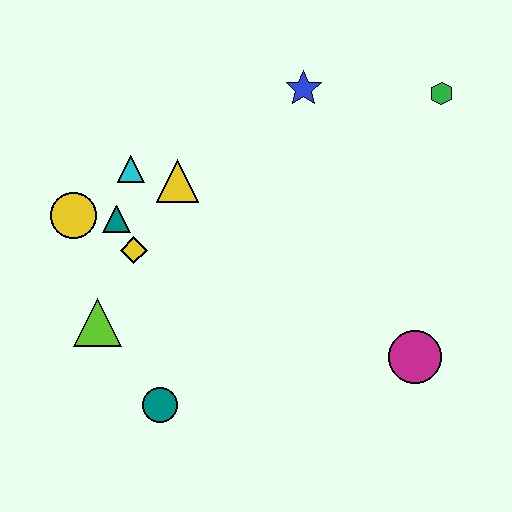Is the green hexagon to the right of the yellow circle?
Yes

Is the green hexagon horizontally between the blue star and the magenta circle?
No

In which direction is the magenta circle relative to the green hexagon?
The magenta circle is below the green hexagon.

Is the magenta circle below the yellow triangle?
Yes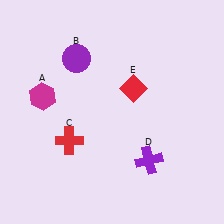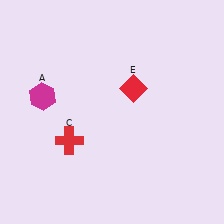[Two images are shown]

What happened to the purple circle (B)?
The purple circle (B) was removed in Image 2. It was in the top-left area of Image 1.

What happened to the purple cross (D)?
The purple cross (D) was removed in Image 2. It was in the bottom-right area of Image 1.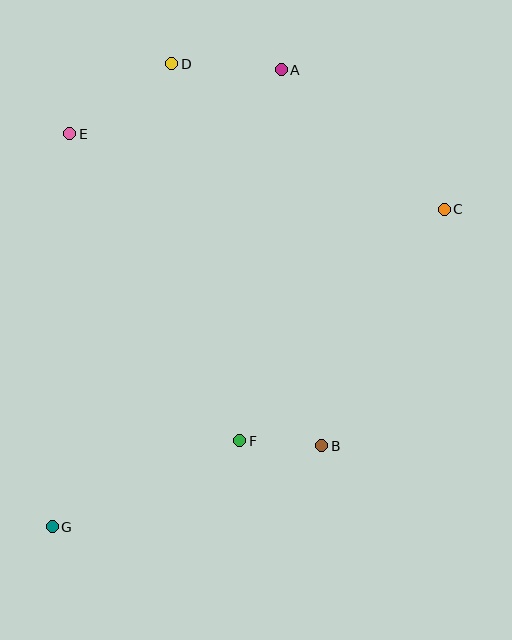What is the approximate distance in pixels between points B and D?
The distance between B and D is approximately 410 pixels.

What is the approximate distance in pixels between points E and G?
The distance between E and G is approximately 394 pixels.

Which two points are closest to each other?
Points B and F are closest to each other.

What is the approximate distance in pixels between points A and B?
The distance between A and B is approximately 378 pixels.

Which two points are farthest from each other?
Points A and G are farthest from each other.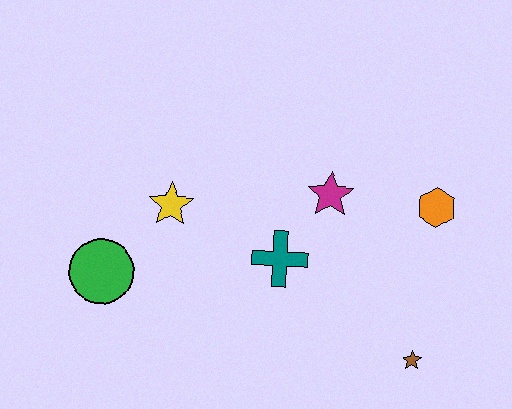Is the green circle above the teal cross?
No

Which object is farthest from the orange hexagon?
The green circle is farthest from the orange hexagon.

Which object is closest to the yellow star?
The green circle is closest to the yellow star.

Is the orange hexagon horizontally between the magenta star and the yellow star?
No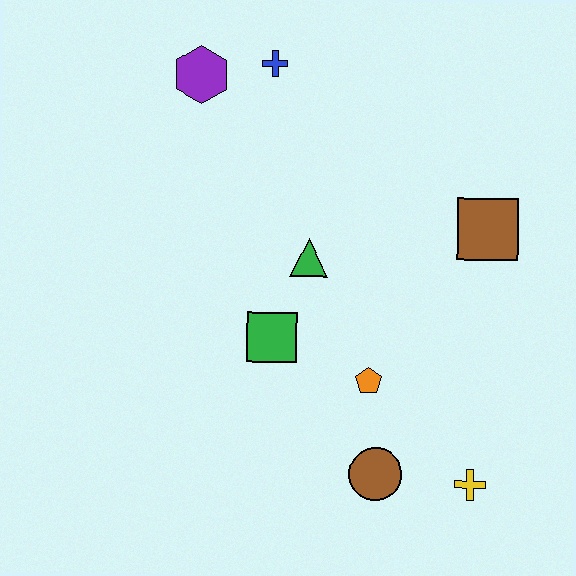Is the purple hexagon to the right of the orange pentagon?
No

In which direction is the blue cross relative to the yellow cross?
The blue cross is above the yellow cross.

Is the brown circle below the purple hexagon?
Yes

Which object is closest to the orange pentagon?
The brown circle is closest to the orange pentagon.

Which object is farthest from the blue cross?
The yellow cross is farthest from the blue cross.